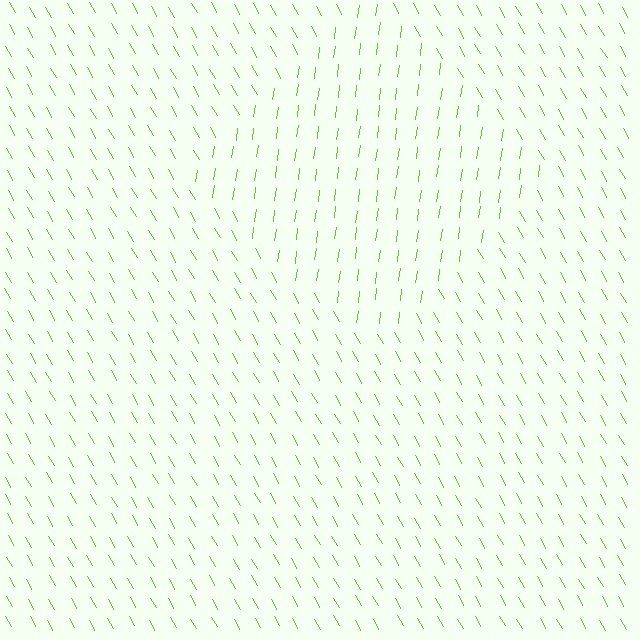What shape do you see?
I see a diamond.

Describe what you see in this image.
The image is filled with small lime line segments. A diamond region in the image has lines oriented differently from the surrounding lines, creating a visible texture boundary.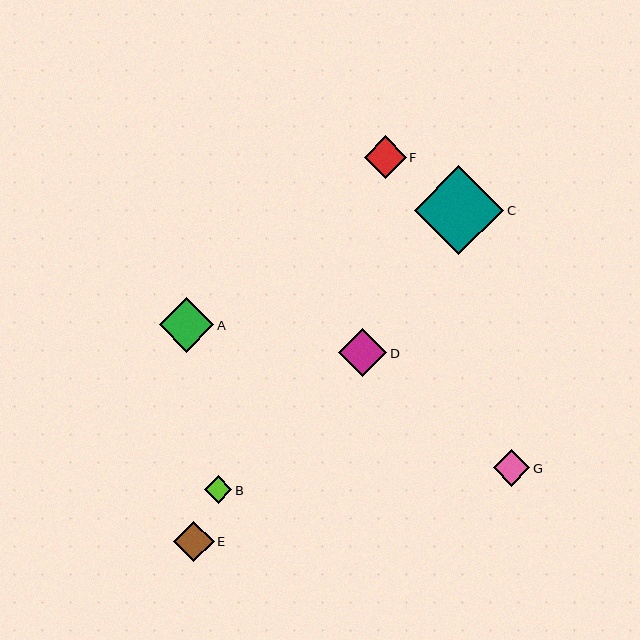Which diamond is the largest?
Diamond C is the largest with a size of approximately 90 pixels.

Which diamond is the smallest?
Diamond B is the smallest with a size of approximately 28 pixels.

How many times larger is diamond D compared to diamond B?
Diamond D is approximately 1.8 times the size of diamond B.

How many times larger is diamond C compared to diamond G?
Diamond C is approximately 2.5 times the size of diamond G.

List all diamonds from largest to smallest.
From largest to smallest: C, A, D, F, E, G, B.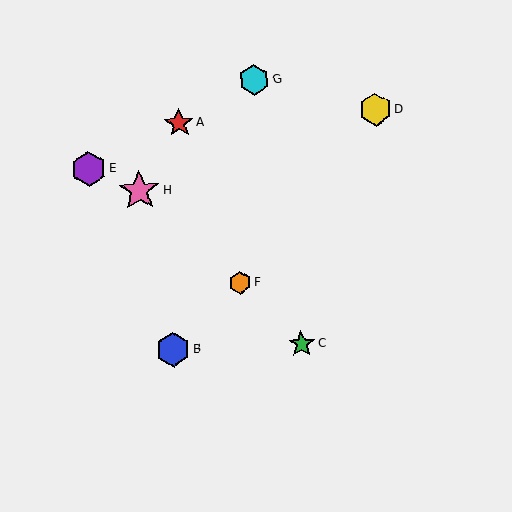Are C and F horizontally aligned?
No, C is at y≈344 and F is at y≈283.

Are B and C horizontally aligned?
Yes, both are at y≈350.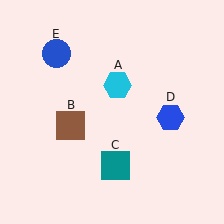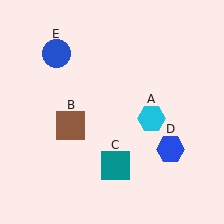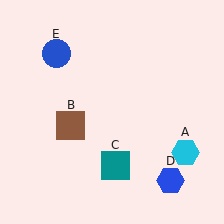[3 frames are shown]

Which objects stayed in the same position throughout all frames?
Brown square (object B) and teal square (object C) and blue circle (object E) remained stationary.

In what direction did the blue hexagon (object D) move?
The blue hexagon (object D) moved down.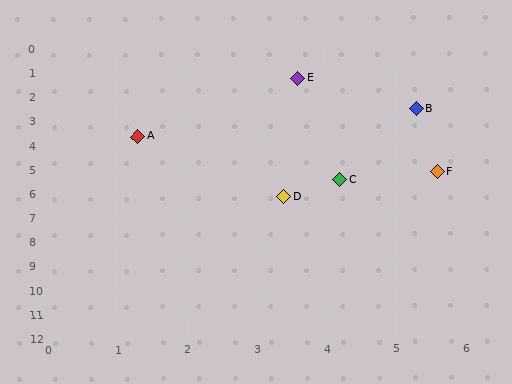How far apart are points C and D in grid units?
Points C and D are about 1.1 grid units apart.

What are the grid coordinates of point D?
Point D is at approximately (3.4, 6.2).